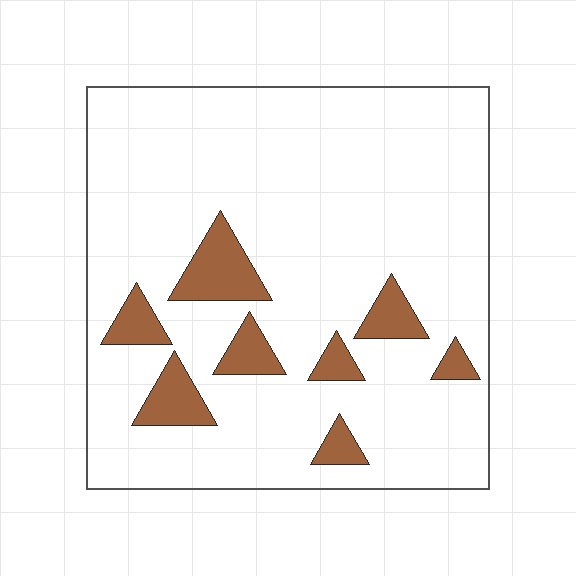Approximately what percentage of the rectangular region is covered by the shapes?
Approximately 10%.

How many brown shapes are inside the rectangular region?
8.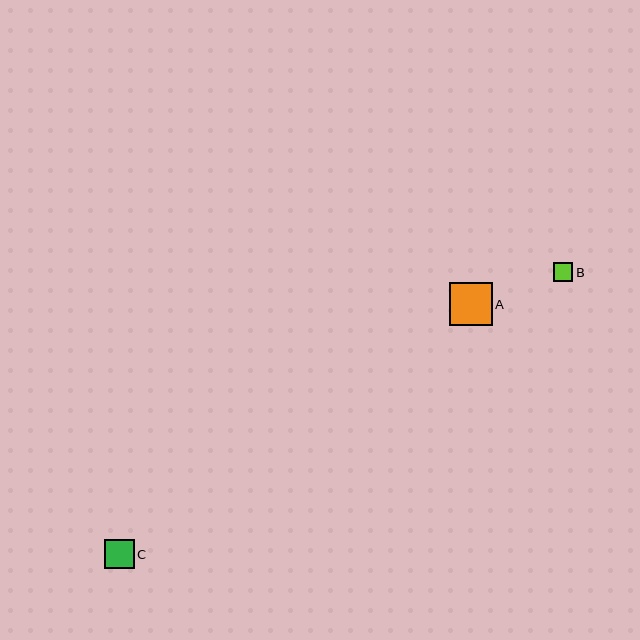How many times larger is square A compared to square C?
Square A is approximately 1.5 times the size of square C.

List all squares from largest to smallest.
From largest to smallest: A, C, B.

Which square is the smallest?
Square B is the smallest with a size of approximately 19 pixels.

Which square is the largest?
Square A is the largest with a size of approximately 43 pixels.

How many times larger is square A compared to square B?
Square A is approximately 2.3 times the size of square B.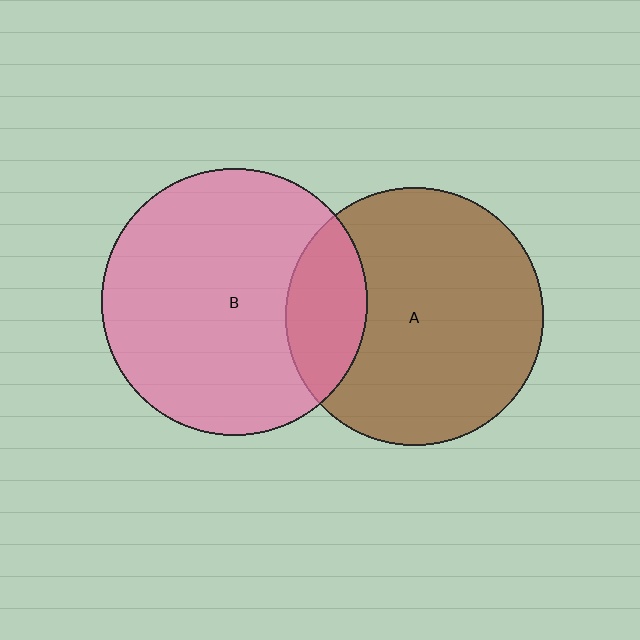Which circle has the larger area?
Circle B (pink).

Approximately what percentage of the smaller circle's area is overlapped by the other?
Approximately 20%.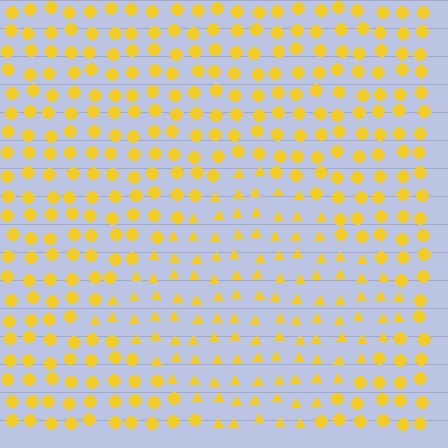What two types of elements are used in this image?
The image uses triangles inside the diamond region and circles outside it.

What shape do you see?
I see a diamond.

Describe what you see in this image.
The image is filled with small yellow elements arranged in a uniform grid. A diamond-shaped region contains triangles, while the surrounding area contains circles. The boundary is defined purely by the change in element shape.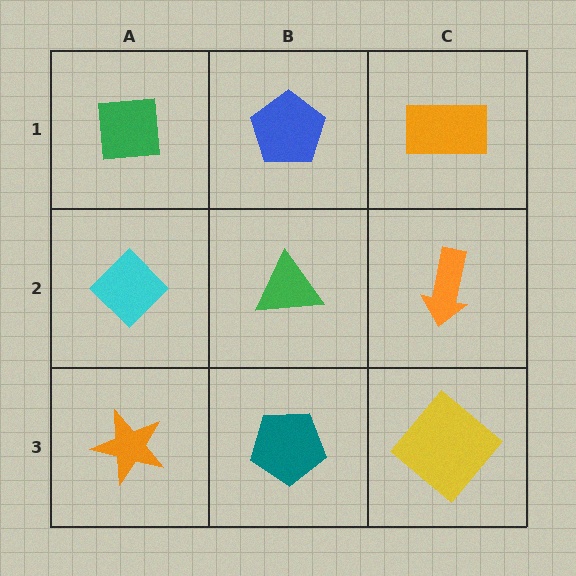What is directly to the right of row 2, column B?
An orange arrow.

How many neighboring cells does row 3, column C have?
2.